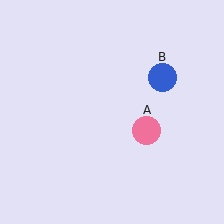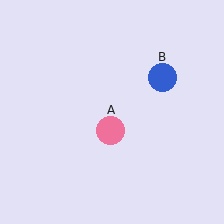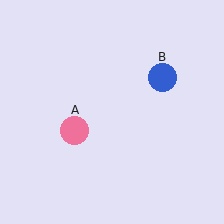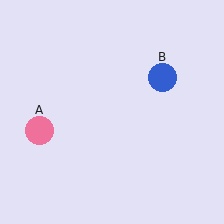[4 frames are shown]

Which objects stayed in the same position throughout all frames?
Blue circle (object B) remained stationary.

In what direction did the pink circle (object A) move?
The pink circle (object A) moved left.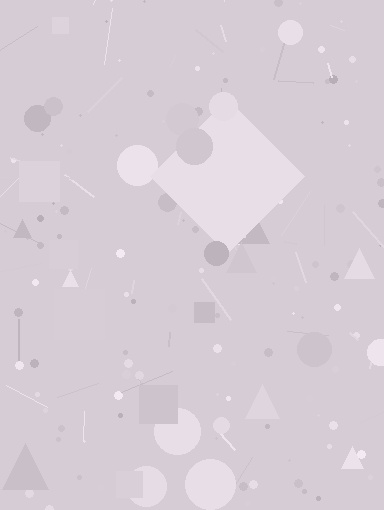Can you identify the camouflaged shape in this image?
The camouflaged shape is a diamond.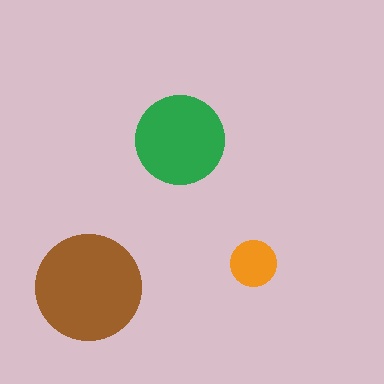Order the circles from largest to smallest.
the brown one, the green one, the orange one.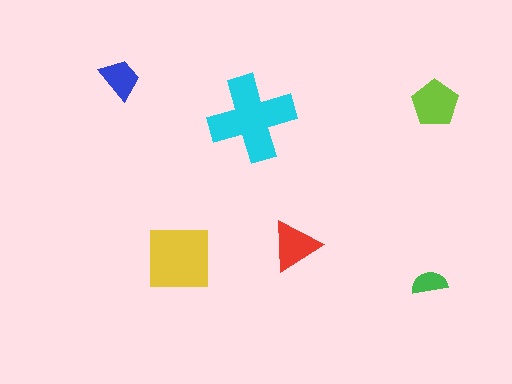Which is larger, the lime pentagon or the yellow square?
The yellow square.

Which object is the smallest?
The green semicircle.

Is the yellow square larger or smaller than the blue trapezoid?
Larger.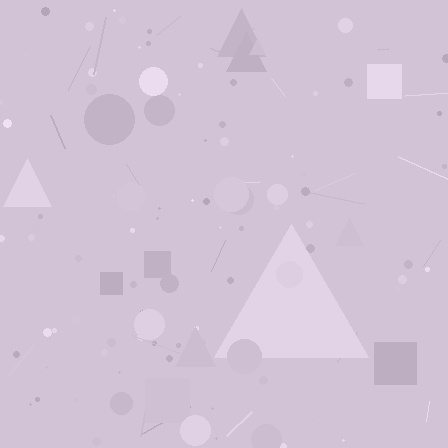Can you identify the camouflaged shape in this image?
The camouflaged shape is a triangle.